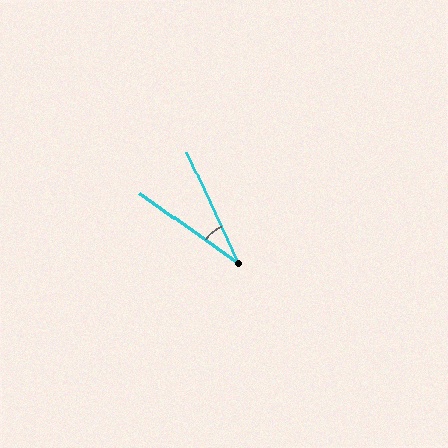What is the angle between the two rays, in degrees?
Approximately 30 degrees.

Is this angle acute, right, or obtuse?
It is acute.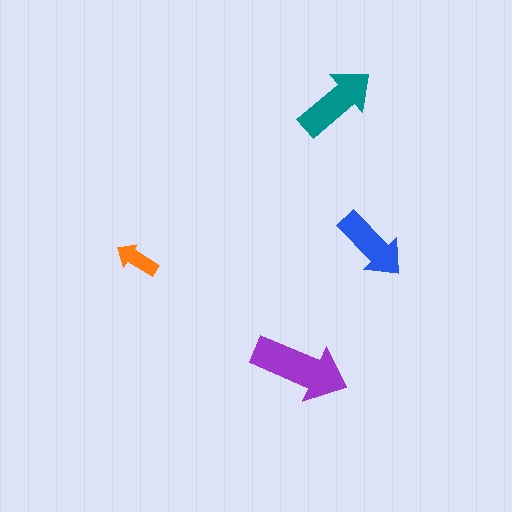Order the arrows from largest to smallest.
the purple one, the teal one, the blue one, the orange one.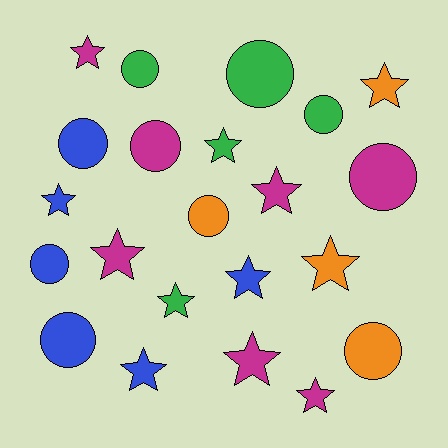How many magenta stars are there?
There are 5 magenta stars.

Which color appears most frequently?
Magenta, with 7 objects.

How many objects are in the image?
There are 22 objects.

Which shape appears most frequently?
Star, with 12 objects.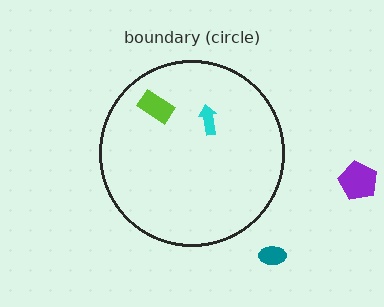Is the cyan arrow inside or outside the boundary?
Inside.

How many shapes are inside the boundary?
2 inside, 2 outside.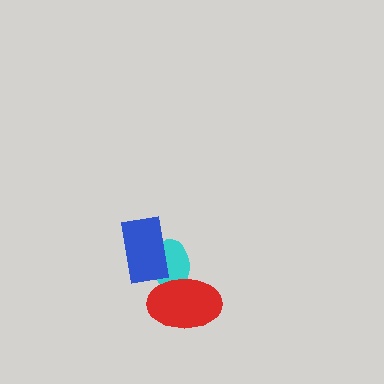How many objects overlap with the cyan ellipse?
2 objects overlap with the cyan ellipse.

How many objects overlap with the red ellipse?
1 object overlaps with the red ellipse.